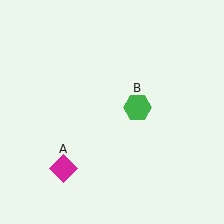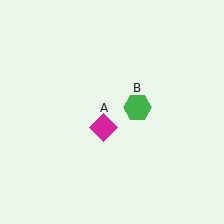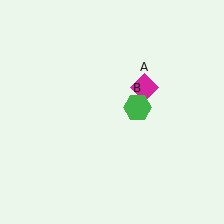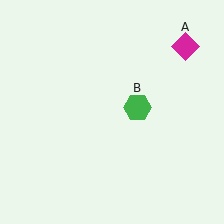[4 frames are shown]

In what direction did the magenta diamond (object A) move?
The magenta diamond (object A) moved up and to the right.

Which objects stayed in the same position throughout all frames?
Green hexagon (object B) remained stationary.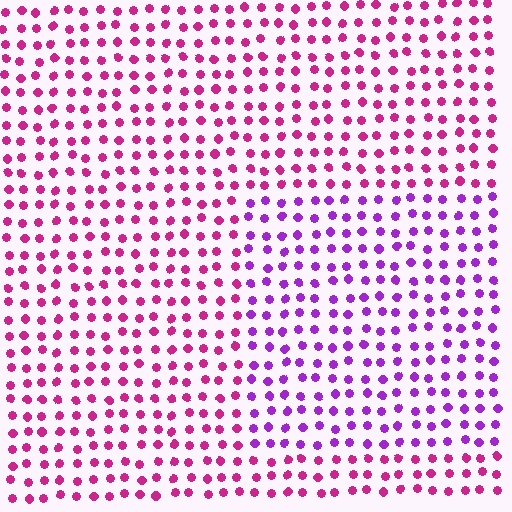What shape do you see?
I see a rectangle.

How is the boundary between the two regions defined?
The boundary is defined purely by a slight shift in hue (about 37 degrees). Spacing, size, and orientation are identical on both sides.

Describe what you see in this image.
The image is filled with small magenta elements in a uniform arrangement. A rectangle-shaped region is visible where the elements are tinted to a slightly different hue, forming a subtle color boundary.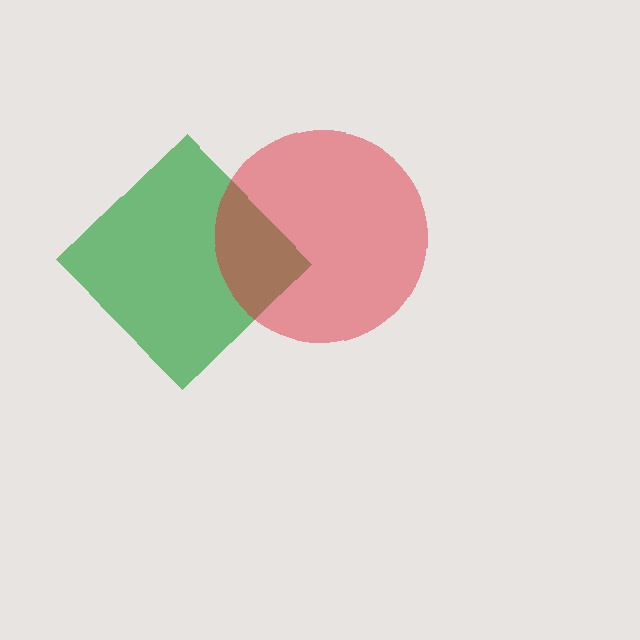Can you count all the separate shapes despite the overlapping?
Yes, there are 2 separate shapes.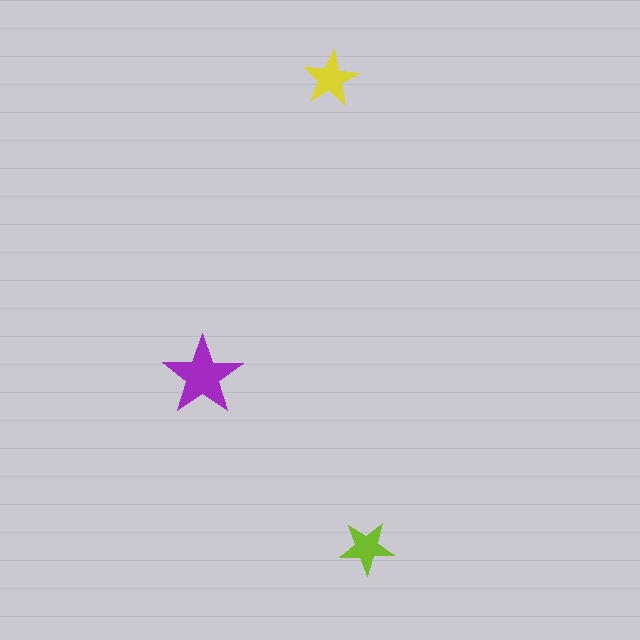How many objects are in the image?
There are 3 objects in the image.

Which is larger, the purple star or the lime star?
The purple one.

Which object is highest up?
The yellow star is topmost.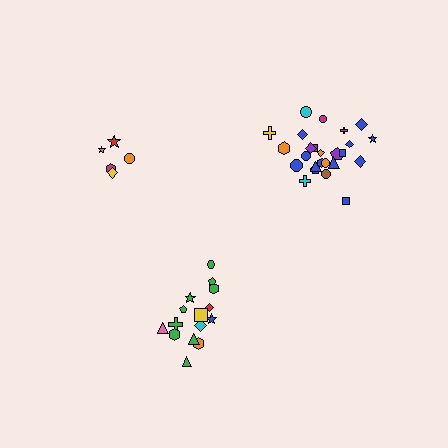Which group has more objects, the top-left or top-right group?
The top-right group.